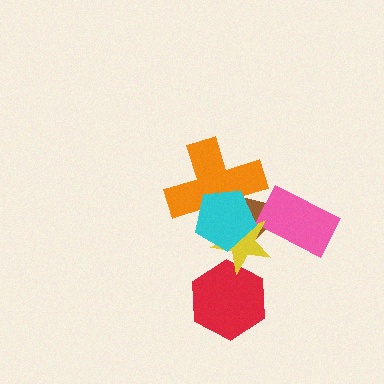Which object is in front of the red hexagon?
The yellow star is in front of the red hexagon.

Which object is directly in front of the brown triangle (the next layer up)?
The pink rectangle is directly in front of the brown triangle.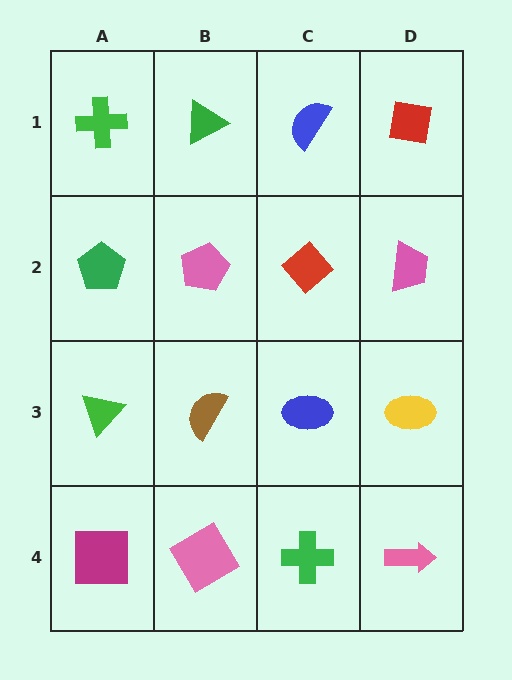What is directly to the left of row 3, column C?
A brown semicircle.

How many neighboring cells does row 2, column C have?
4.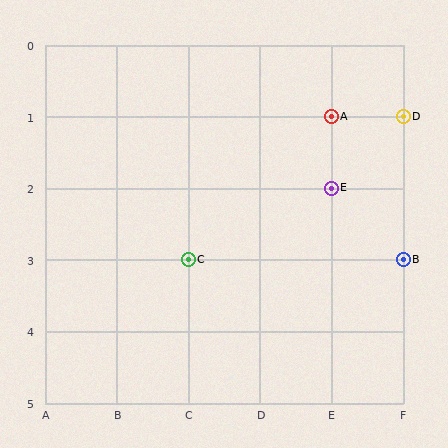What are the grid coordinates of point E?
Point E is at grid coordinates (E, 2).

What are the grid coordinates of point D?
Point D is at grid coordinates (F, 1).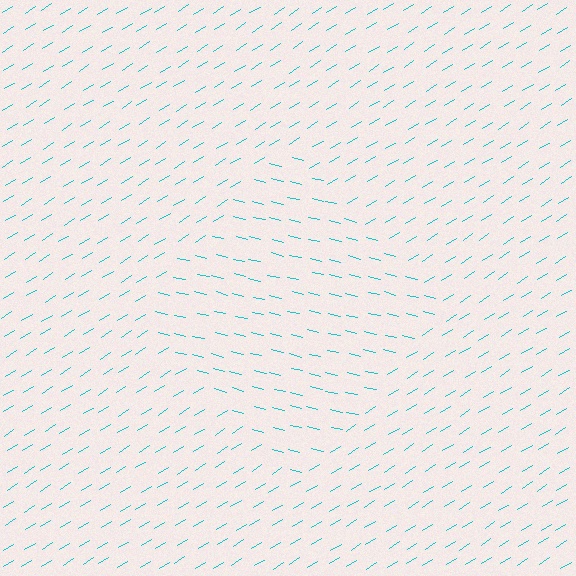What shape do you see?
I see a diamond.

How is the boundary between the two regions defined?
The boundary is defined purely by a change in line orientation (approximately 45 degrees difference). All lines are the same color and thickness.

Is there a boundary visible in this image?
Yes, there is a texture boundary formed by a change in line orientation.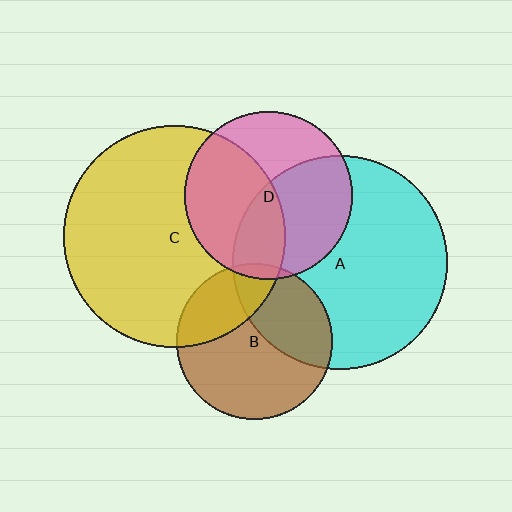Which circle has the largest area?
Circle C (yellow).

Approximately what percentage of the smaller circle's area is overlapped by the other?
Approximately 15%.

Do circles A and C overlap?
Yes.